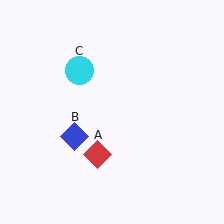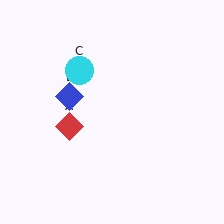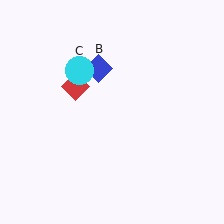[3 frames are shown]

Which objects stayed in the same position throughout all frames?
Cyan circle (object C) remained stationary.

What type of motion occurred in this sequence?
The red diamond (object A), blue diamond (object B) rotated clockwise around the center of the scene.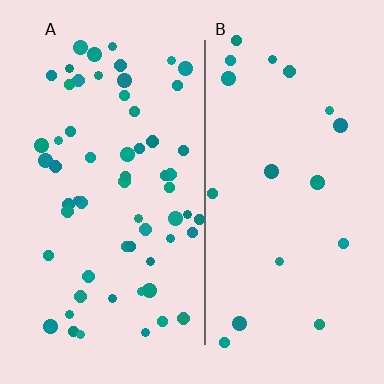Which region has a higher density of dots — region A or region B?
A (the left).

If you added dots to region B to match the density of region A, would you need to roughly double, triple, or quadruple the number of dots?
Approximately triple.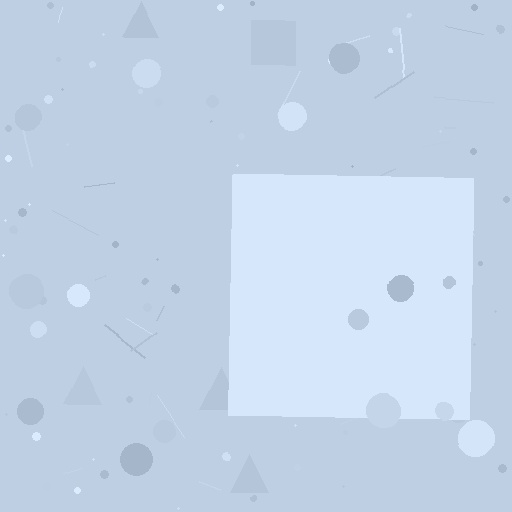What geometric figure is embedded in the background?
A square is embedded in the background.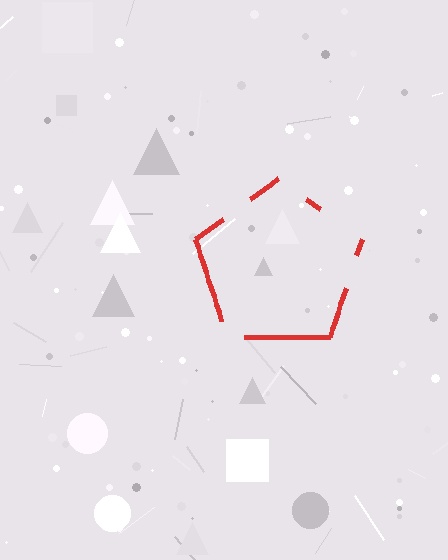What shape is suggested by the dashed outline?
The dashed outline suggests a pentagon.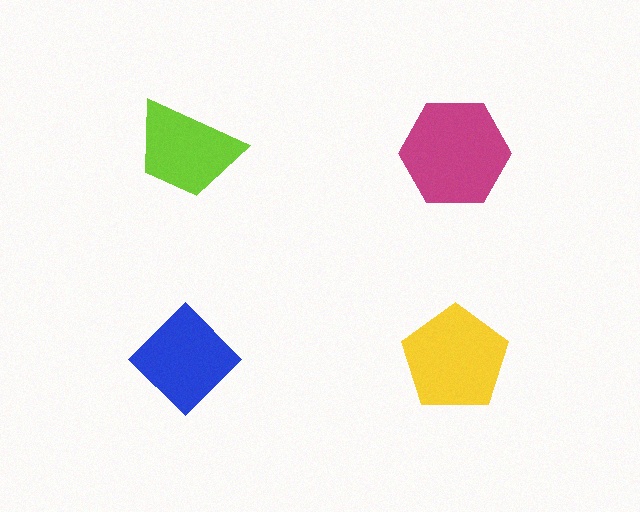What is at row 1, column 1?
A lime trapezoid.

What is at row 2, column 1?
A blue diamond.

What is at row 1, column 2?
A magenta hexagon.